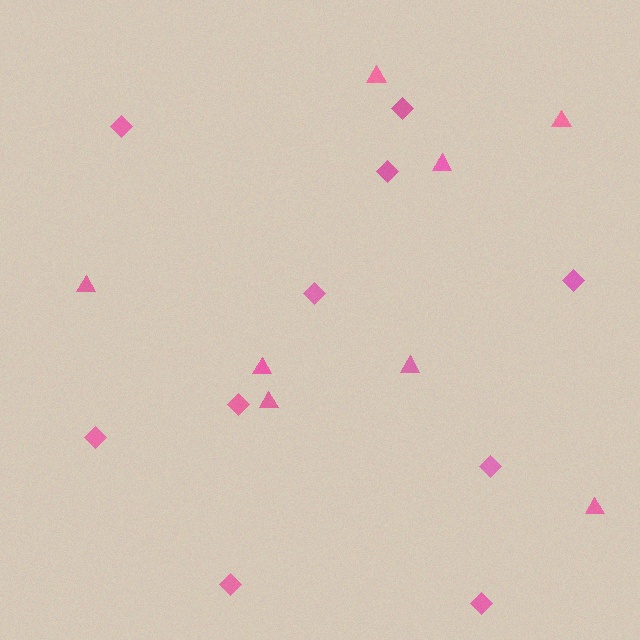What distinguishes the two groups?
There are 2 groups: one group of triangles (8) and one group of diamonds (10).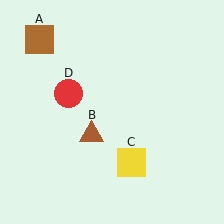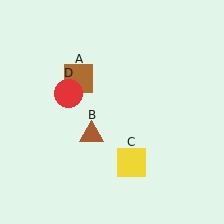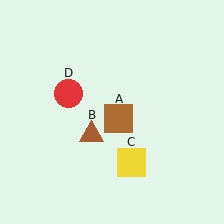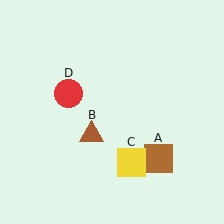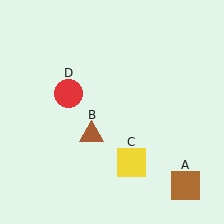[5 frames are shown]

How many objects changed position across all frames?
1 object changed position: brown square (object A).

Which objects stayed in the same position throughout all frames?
Brown triangle (object B) and yellow square (object C) and red circle (object D) remained stationary.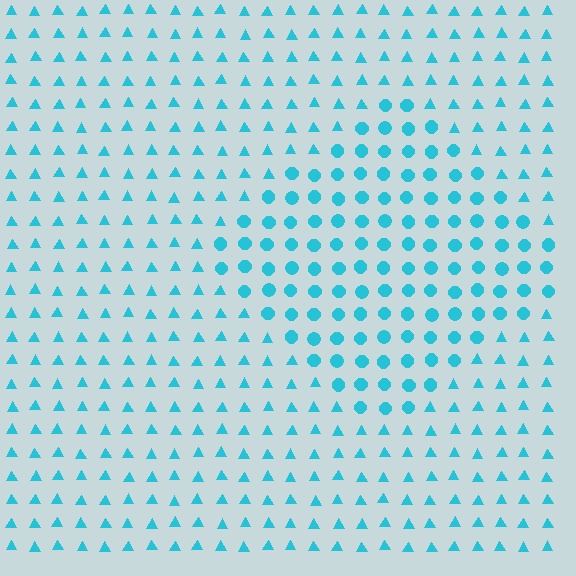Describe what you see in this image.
The image is filled with small cyan elements arranged in a uniform grid. A diamond-shaped region contains circles, while the surrounding area contains triangles. The boundary is defined purely by the change in element shape.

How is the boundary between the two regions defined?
The boundary is defined by a change in element shape: circles inside vs. triangles outside. All elements share the same color and spacing.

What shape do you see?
I see a diamond.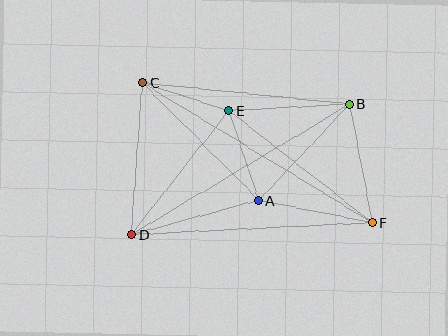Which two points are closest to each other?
Points C and E are closest to each other.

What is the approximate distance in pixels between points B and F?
The distance between B and F is approximately 121 pixels.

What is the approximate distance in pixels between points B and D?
The distance between B and D is approximately 254 pixels.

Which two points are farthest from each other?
Points C and F are farthest from each other.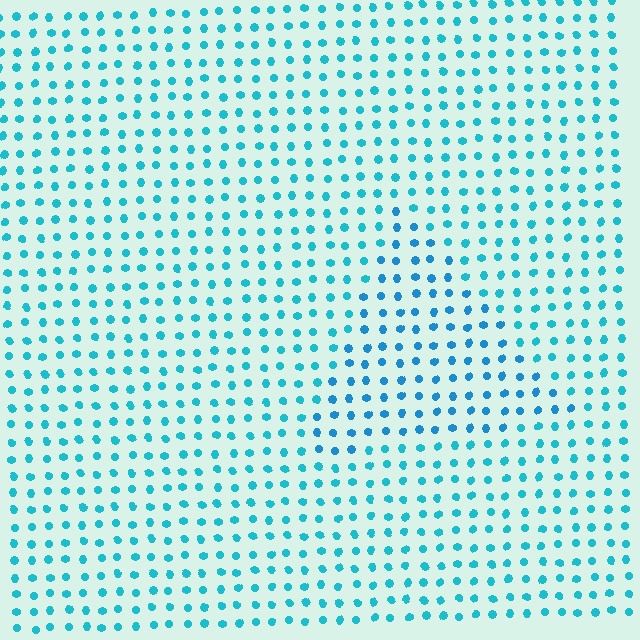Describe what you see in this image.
The image is filled with small cyan elements in a uniform arrangement. A triangle-shaped region is visible where the elements are tinted to a slightly different hue, forming a subtle color boundary.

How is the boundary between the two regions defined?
The boundary is defined purely by a slight shift in hue (about 17 degrees). Spacing, size, and orientation are identical on both sides.